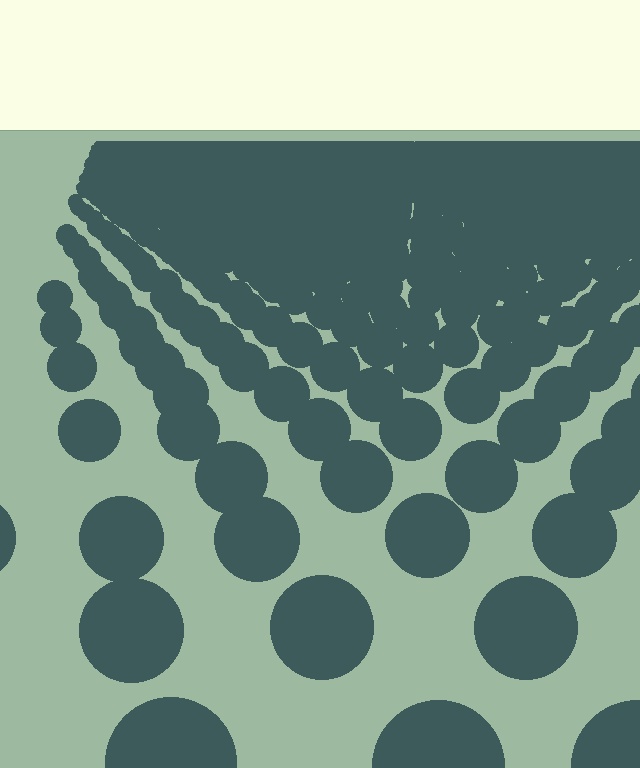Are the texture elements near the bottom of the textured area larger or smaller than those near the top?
Larger. Near the bottom, elements are closer to the viewer and appear at a bigger on-screen size.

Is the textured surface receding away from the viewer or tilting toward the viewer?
The surface is receding away from the viewer. Texture elements get smaller and denser toward the top.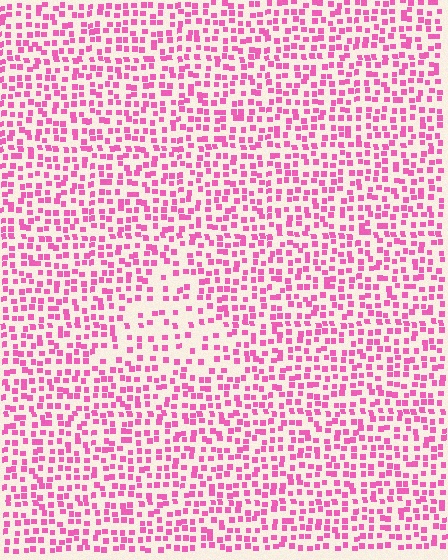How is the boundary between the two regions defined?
The boundary is defined by a change in element density (approximately 1.9x ratio). All elements are the same color, size, and shape.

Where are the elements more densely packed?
The elements are more densely packed outside the triangle boundary.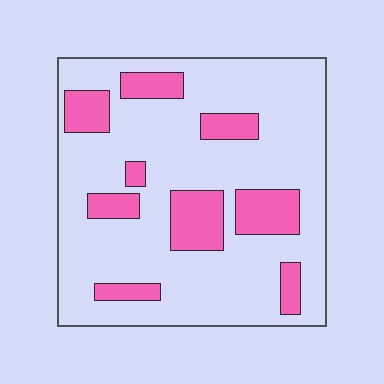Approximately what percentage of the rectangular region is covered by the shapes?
Approximately 20%.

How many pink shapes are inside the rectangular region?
9.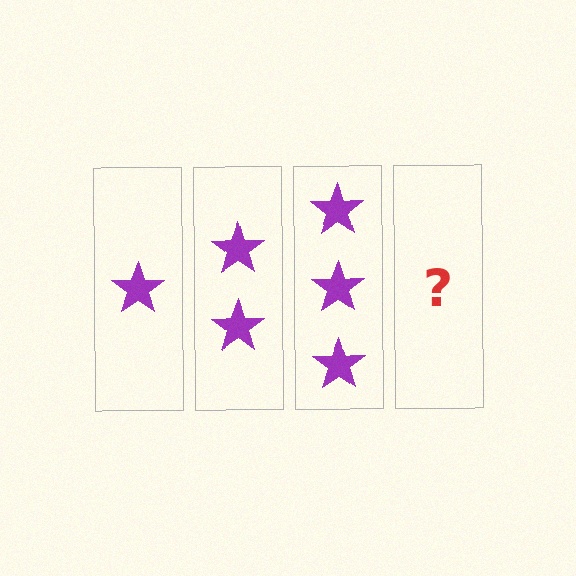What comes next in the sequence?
The next element should be 4 stars.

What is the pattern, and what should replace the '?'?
The pattern is that each step adds one more star. The '?' should be 4 stars.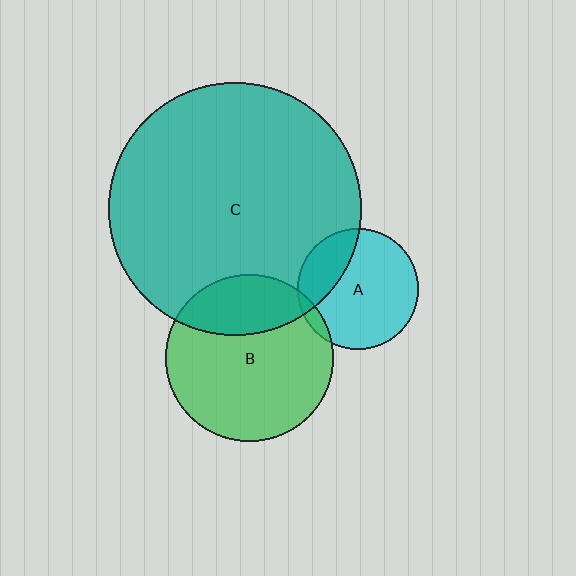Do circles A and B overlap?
Yes.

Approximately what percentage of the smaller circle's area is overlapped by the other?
Approximately 5%.